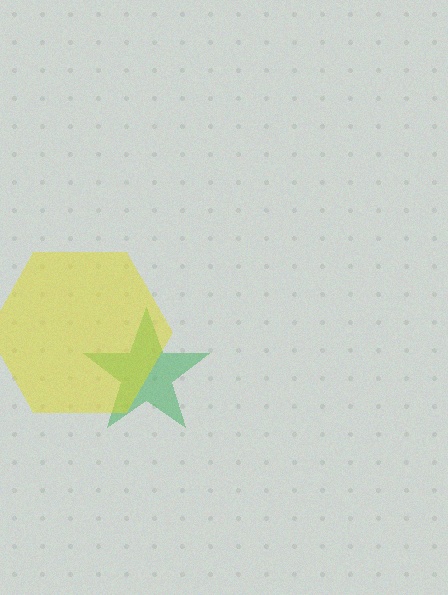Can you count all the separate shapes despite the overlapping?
Yes, there are 2 separate shapes.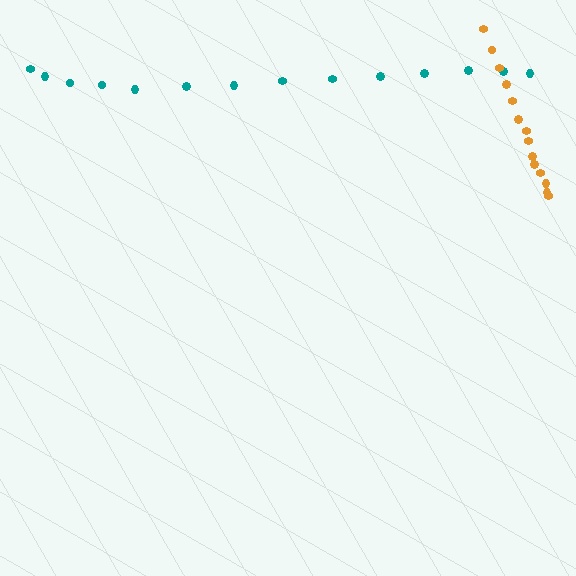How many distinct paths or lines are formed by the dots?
There are 2 distinct paths.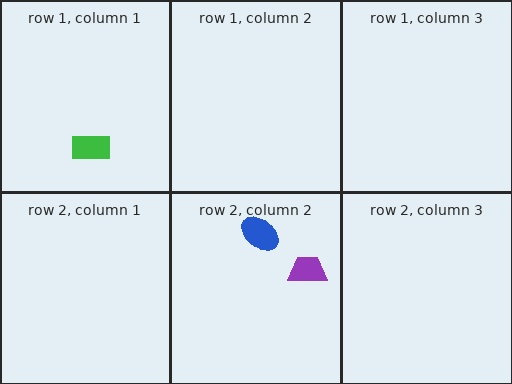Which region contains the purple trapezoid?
The row 2, column 2 region.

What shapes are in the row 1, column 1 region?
The green rectangle.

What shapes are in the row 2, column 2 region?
The blue ellipse, the purple trapezoid.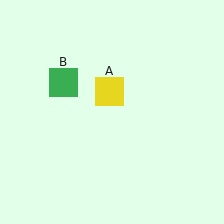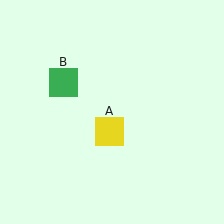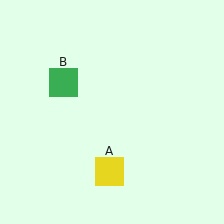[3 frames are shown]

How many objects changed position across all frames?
1 object changed position: yellow square (object A).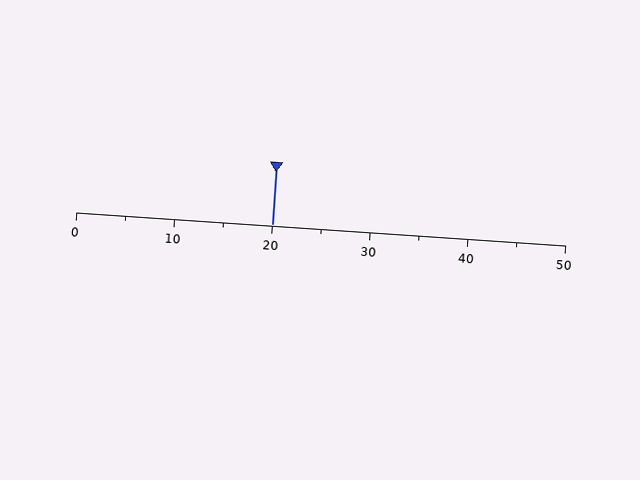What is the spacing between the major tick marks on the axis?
The major ticks are spaced 10 apart.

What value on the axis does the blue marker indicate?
The marker indicates approximately 20.